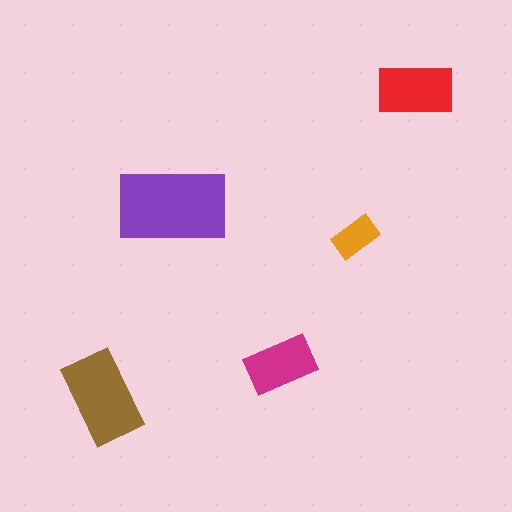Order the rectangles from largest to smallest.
the purple one, the brown one, the red one, the magenta one, the orange one.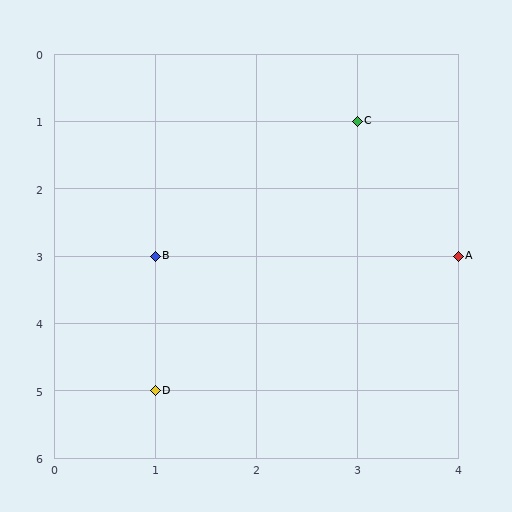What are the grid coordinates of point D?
Point D is at grid coordinates (1, 5).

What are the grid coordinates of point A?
Point A is at grid coordinates (4, 3).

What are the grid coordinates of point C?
Point C is at grid coordinates (3, 1).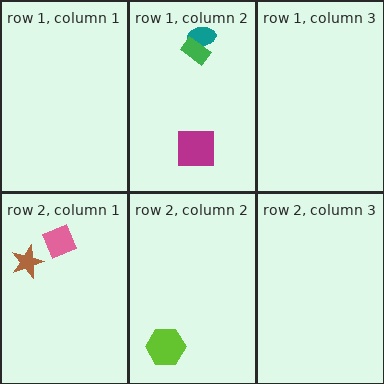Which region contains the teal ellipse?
The row 1, column 2 region.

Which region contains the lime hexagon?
The row 2, column 2 region.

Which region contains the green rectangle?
The row 1, column 2 region.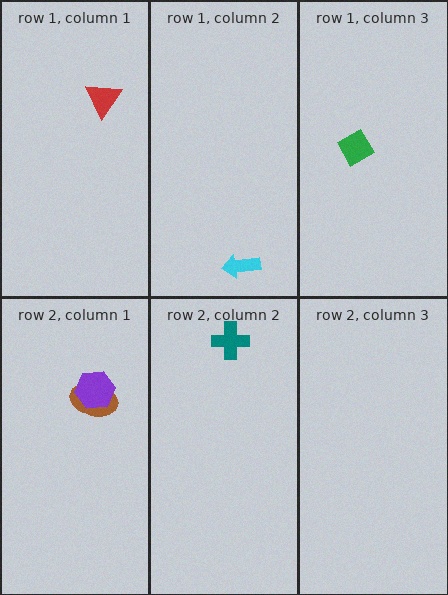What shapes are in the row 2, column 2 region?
The teal cross.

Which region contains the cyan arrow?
The row 1, column 2 region.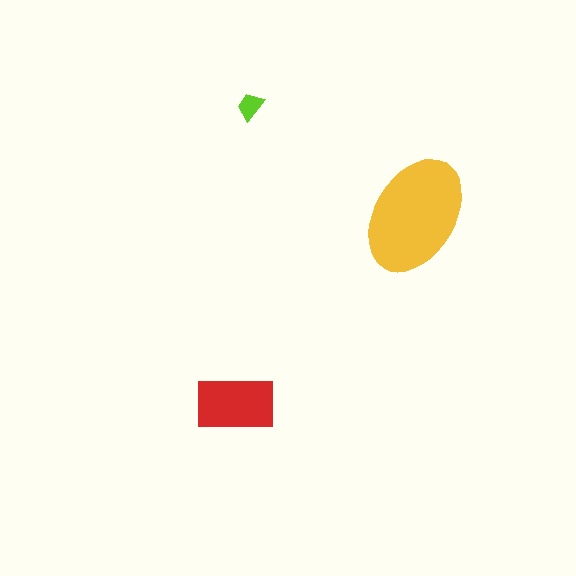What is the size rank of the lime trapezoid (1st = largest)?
3rd.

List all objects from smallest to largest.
The lime trapezoid, the red rectangle, the yellow ellipse.